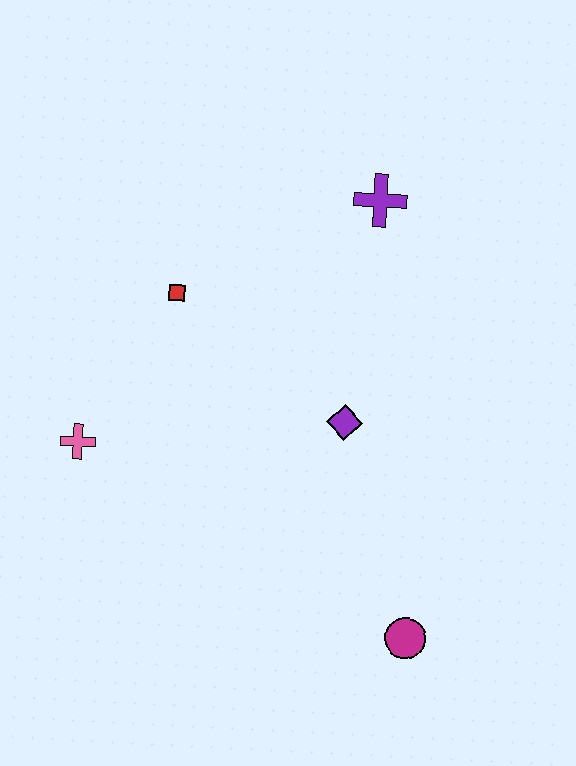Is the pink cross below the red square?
Yes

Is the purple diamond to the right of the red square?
Yes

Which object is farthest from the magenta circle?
The purple cross is farthest from the magenta circle.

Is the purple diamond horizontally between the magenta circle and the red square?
Yes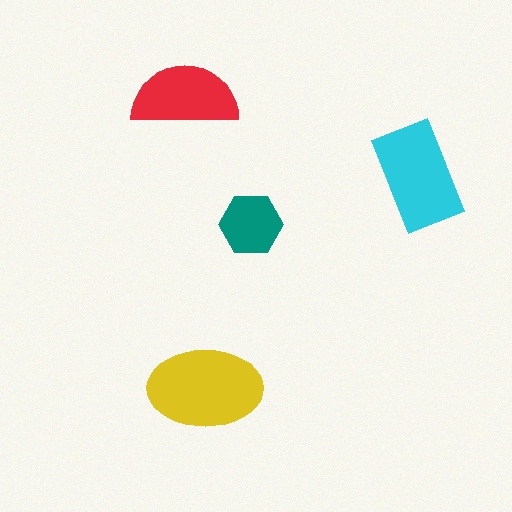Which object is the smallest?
The teal hexagon.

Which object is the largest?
The yellow ellipse.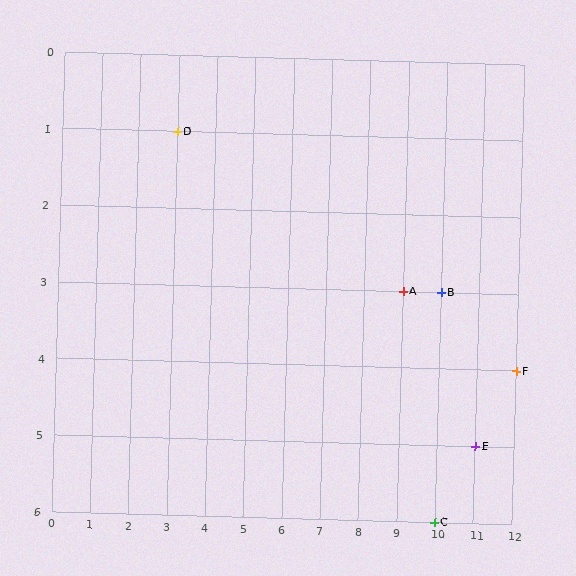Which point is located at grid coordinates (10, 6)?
Point C is at (10, 6).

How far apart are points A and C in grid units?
Points A and C are 1 column and 3 rows apart (about 3.2 grid units diagonally).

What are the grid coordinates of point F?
Point F is at grid coordinates (12, 4).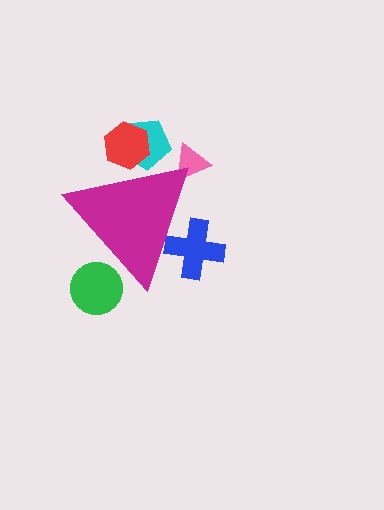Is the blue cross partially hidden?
Yes, the blue cross is partially hidden behind the magenta triangle.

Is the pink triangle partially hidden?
Yes, the pink triangle is partially hidden behind the magenta triangle.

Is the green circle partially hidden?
Yes, the green circle is partially hidden behind the magenta triangle.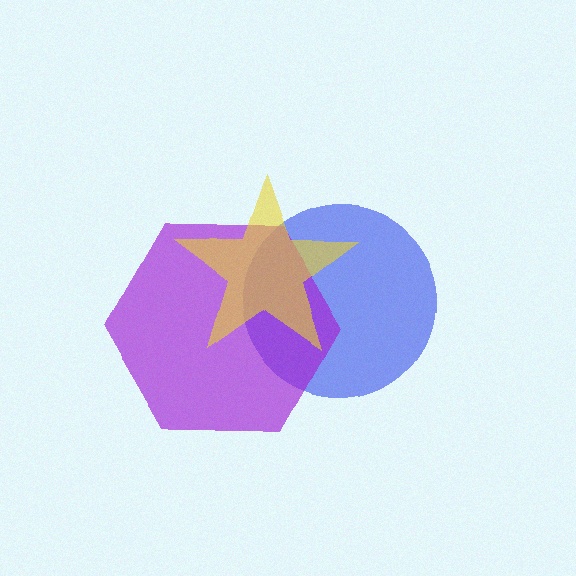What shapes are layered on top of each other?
The layered shapes are: a blue circle, a purple hexagon, a yellow star.